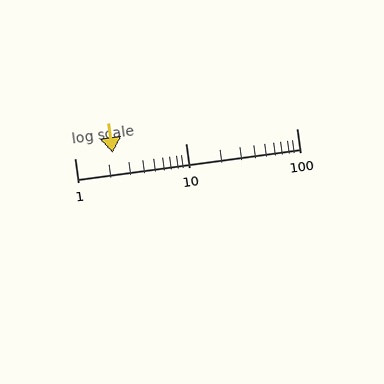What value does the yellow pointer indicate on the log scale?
The pointer indicates approximately 2.2.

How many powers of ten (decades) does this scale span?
The scale spans 2 decades, from 1 to 100.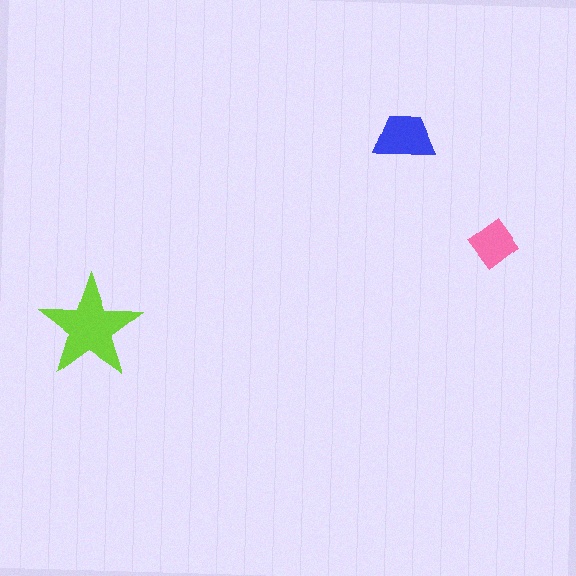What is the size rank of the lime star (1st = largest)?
1st.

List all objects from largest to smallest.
The lime star, the blue trapezoid, the pink diamond.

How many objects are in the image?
There are 3 objects in the image.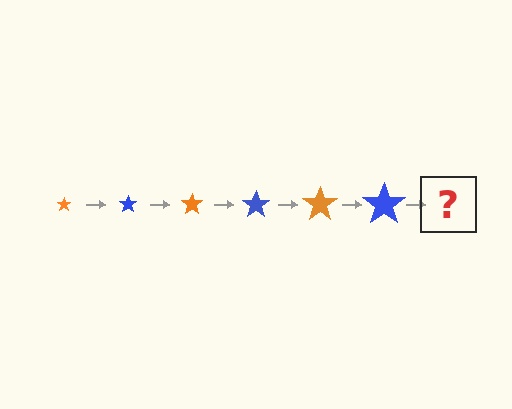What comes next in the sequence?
The next element should be an orange star, larger than the previous one.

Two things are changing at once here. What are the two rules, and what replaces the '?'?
The two rules are that the star grows larger each step and the color cycles through orange and blue. The '?' should be an orange star, larger than the previous one.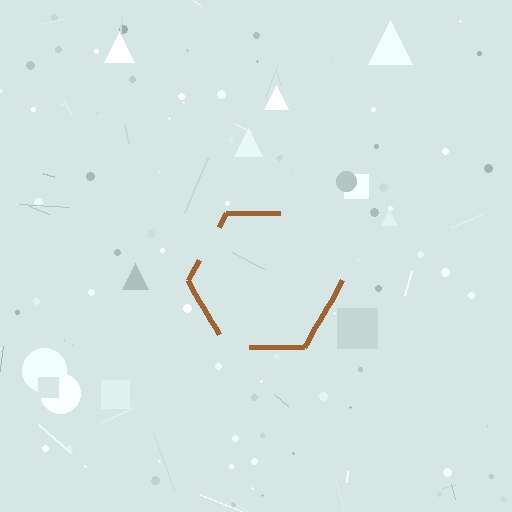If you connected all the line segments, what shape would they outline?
They would outline a hexagon.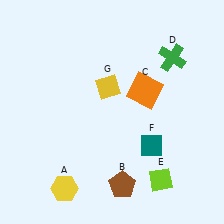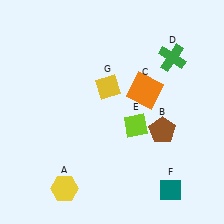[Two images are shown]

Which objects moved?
The objects that moved are: the brown pentagon (B), the lime diamond (E), the teal diamond (F).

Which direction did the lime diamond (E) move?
The lime diamond (E) moved up.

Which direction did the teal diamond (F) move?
The teal diamond (F) moved down.